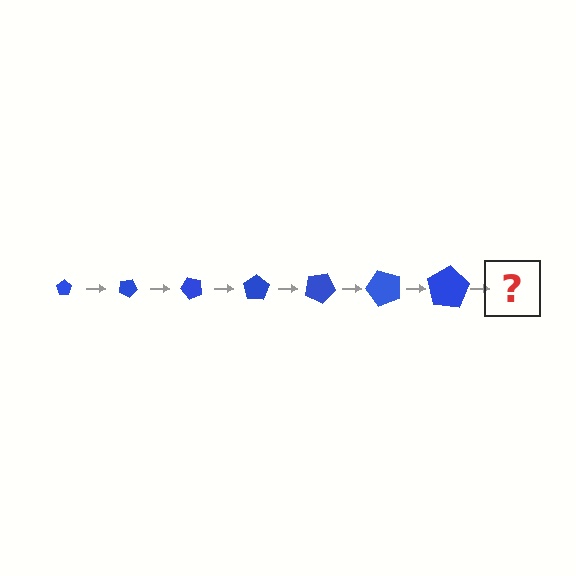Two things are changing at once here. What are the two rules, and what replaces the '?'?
The two rules are that the pentagon grows larger each step and it rotates 25 degrees each step. The '?' should be a pentagon, larger than the previous one and rotated 175 degrees from the start.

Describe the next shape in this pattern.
It should be a pentagon, larger than the previous one and rotated 175 degrees from the start.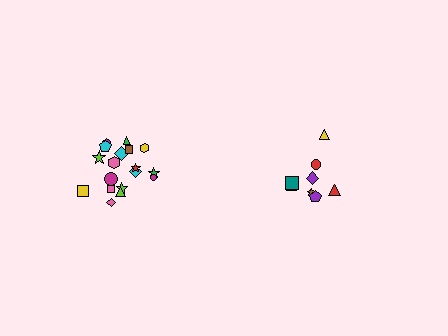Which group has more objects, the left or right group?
The left group.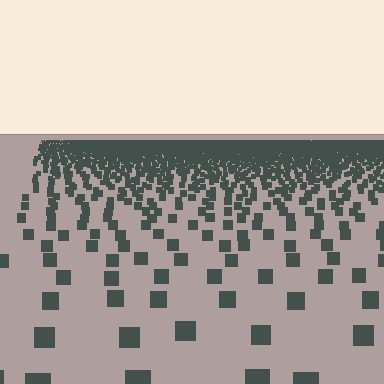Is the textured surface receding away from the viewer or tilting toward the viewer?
The surface is receding away from the viewer. Texture elements get smaller and denser toward the top.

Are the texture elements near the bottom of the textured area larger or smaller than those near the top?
Larger. Near the bottom, elements are closer to the viewer and appear at a bigger on-screen size.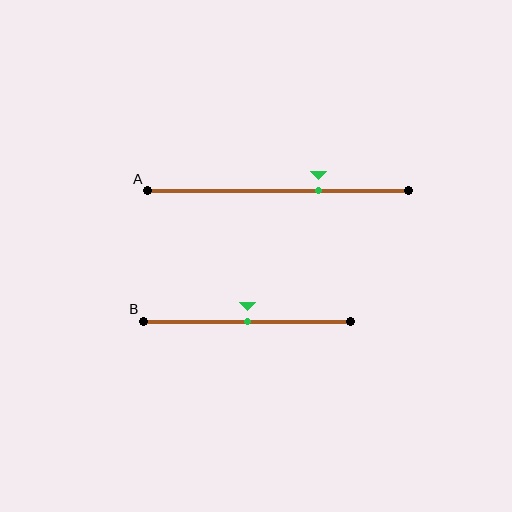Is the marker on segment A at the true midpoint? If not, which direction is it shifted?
No, the marker on segment A is shifted to the right by about 15% of the segment length.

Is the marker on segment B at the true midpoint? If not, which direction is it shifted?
Yes, the marker on segment B is at the true midpoint.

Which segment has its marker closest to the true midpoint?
Segment B has its marker closest to the true midpoint.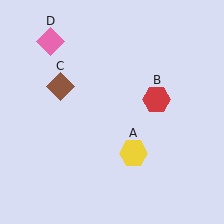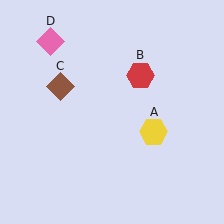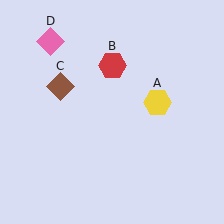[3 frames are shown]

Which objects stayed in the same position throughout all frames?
Brown diamond (object C) and pink diamond (object D) remained stationary.